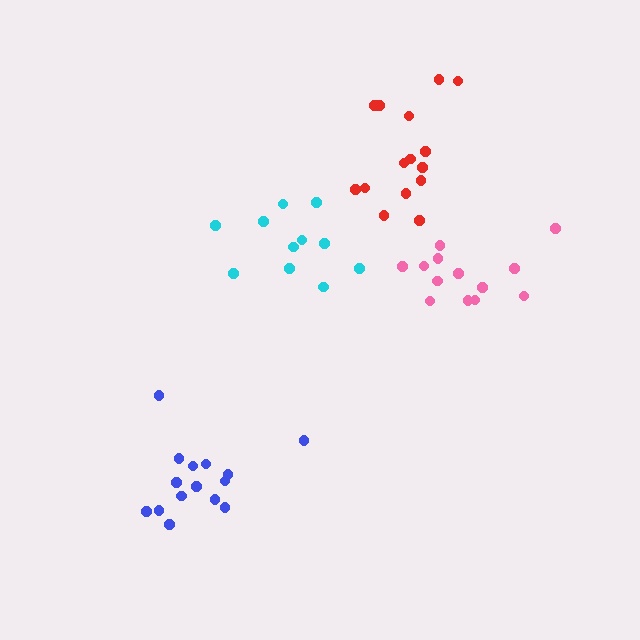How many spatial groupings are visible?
There are 4 spatial groupings.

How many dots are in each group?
Group 1: 15 dots, Group 2: 11 dots, Group 3: 15 dots, Group 4: 13 dots (54 total).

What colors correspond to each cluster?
The clusters are colored: blue, cyan, red, pink.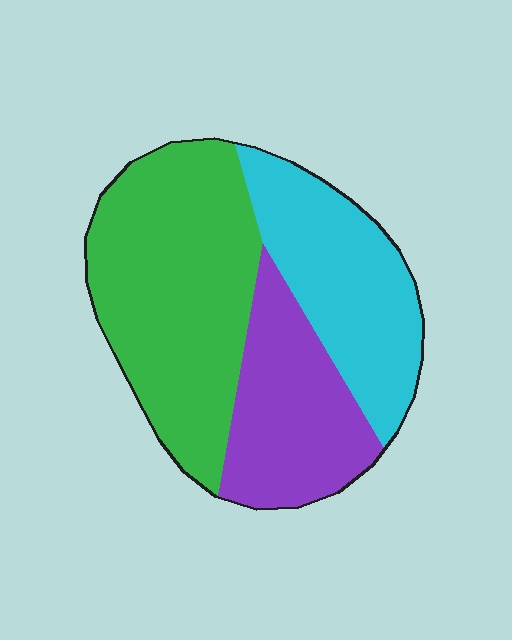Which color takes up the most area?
Green, at roughly 45%.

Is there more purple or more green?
Green.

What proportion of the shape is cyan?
Cyan takes up about one quarter (1/4) of the shape.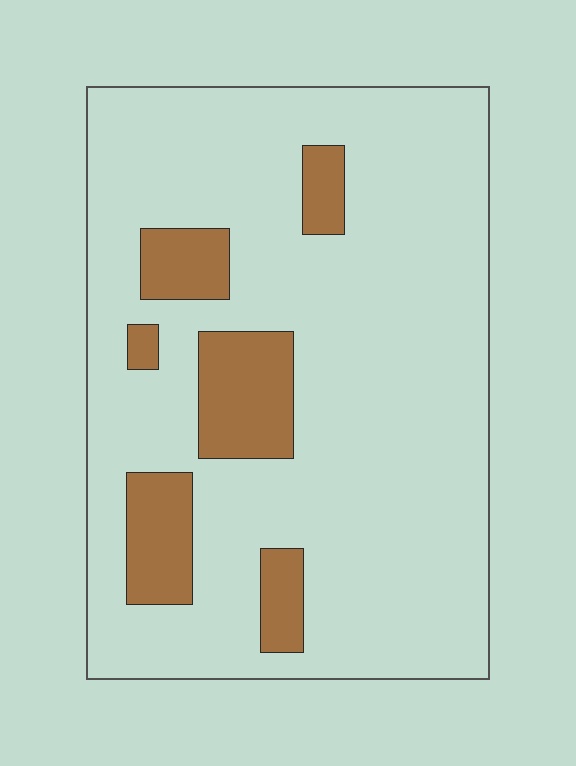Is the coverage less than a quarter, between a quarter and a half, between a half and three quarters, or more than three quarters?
Less than a quarter.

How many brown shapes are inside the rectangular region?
6.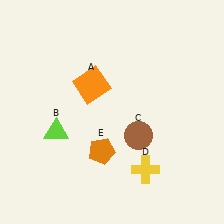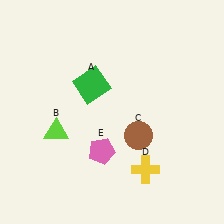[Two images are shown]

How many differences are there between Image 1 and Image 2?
There are 2 differences between the two images.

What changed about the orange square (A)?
In Image 1, A is orange. In Image 2, it changed to green.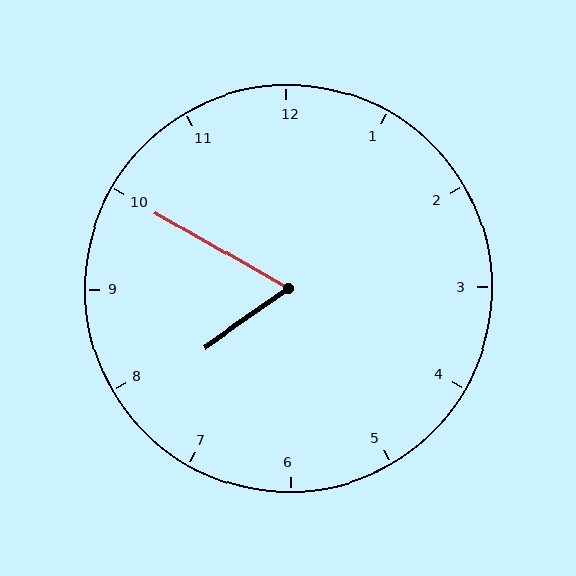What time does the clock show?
7:50.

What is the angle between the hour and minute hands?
Approximately 65 degrees.